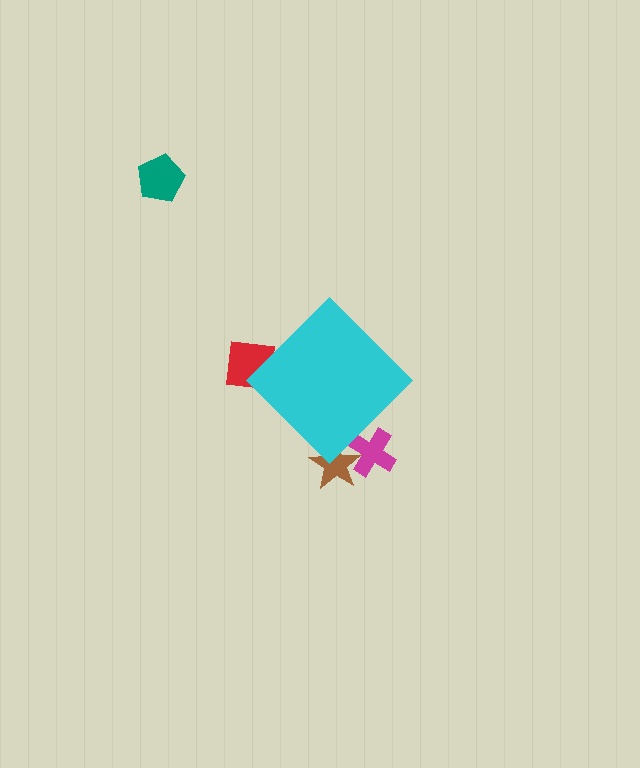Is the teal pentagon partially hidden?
No, the teal pentagon is fully visible.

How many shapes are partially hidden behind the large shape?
3 shapes are partially hidden.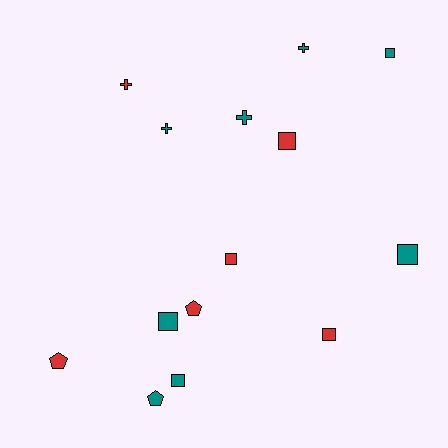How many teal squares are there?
There are 4 teal squares.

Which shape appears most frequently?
Square, with 7 objects.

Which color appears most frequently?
Teal, with 8 objects.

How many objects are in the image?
There are 14 objects.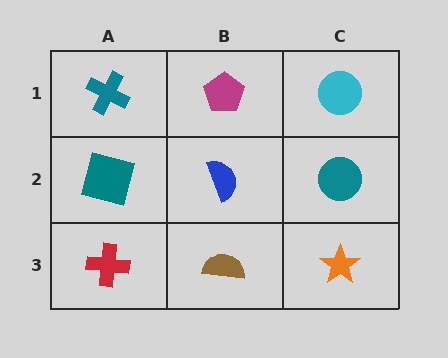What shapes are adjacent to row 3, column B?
A blue semicircle (row 2, column B), a red cross (row 3, column A), an orange star (row 3, column C).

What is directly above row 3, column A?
A teal square.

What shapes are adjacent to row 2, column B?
A magenta pentagon (row 1, column B), a brown semicircle (row 3, column B), a teal square (row 2, column A), a teal circle (row 2, column C).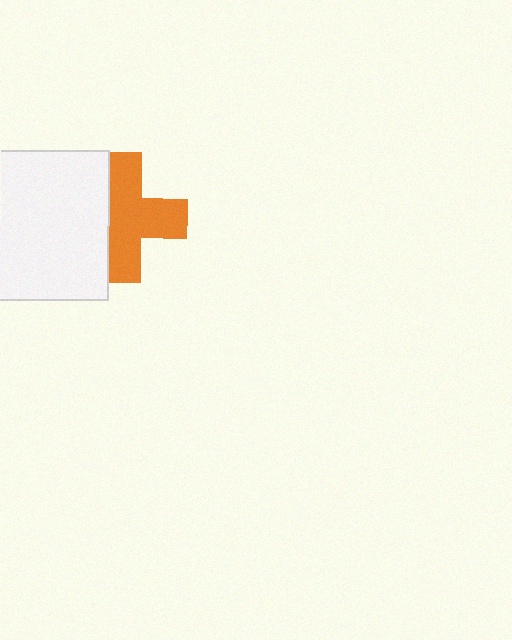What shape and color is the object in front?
The object in front is a white rectangle.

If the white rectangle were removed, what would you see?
You would see the complete orange cross.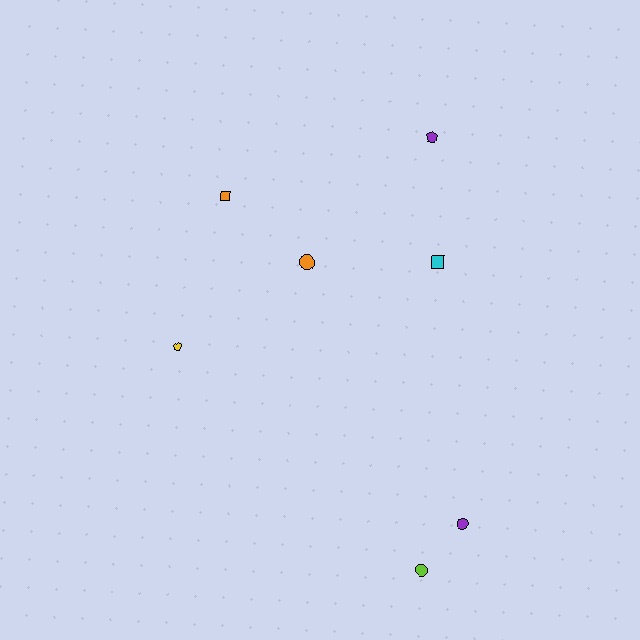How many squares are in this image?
There are 2 squares.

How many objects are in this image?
There are 7 objects.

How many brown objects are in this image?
There are no brown objects.